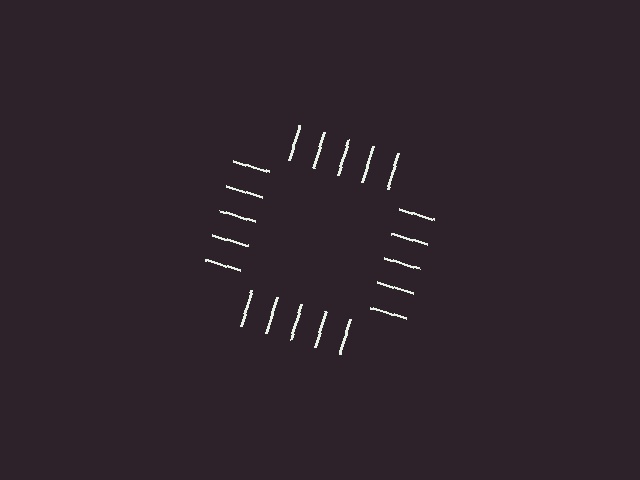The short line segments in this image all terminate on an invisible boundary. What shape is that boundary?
An illusory square — the line segments terminate on its edges but no continuous stroke is drawn.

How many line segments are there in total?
20 — 5 along each of the 4 edges.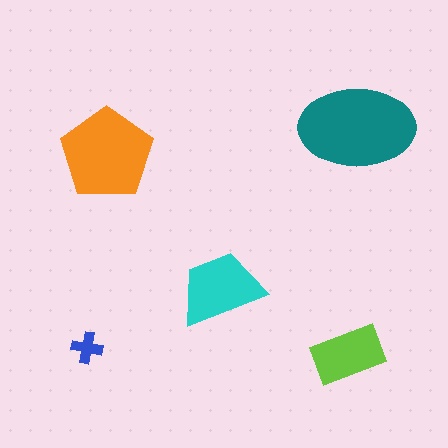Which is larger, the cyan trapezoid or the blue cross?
The cyan trapezoid.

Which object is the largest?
The teal ellipse.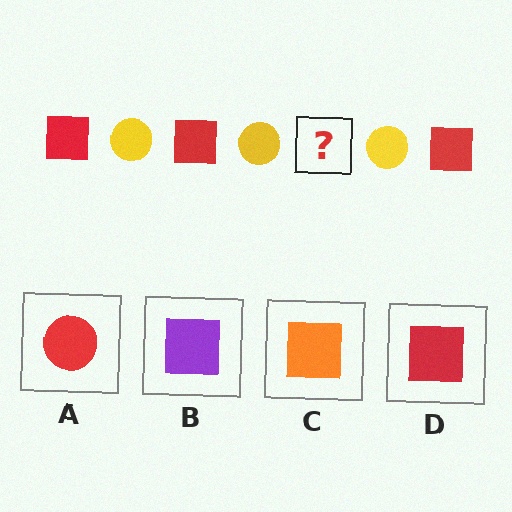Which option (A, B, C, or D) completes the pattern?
D.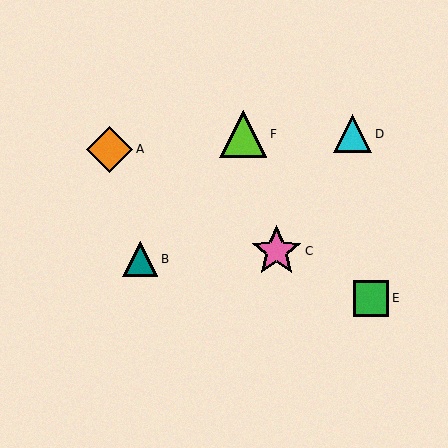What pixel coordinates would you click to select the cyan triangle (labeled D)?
Click at (352, 134) to select the cyan triangle D.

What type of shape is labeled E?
Shape E is a green square.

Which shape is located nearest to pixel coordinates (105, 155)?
The orange diamond (labeled A) at (110, 149) is nearest to that location.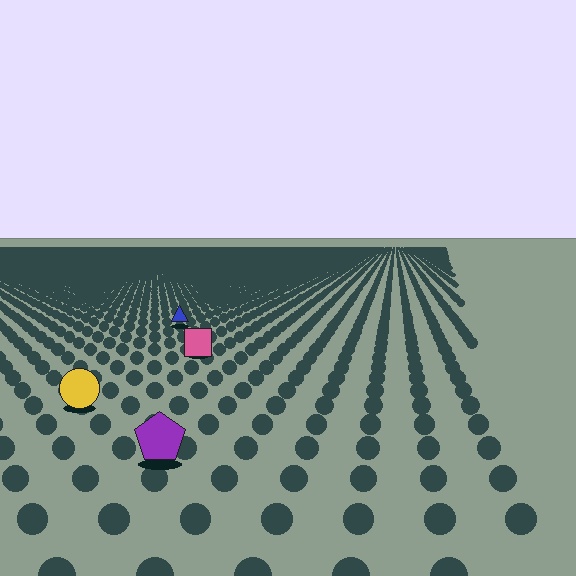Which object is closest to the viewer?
The purple pentagon is closest. The texture marks near it are larger and more spread out.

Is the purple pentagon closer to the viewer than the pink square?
Yes. The purple pentagon is closer — you can tell from the texture gradient: the ground texture is coarser near it.